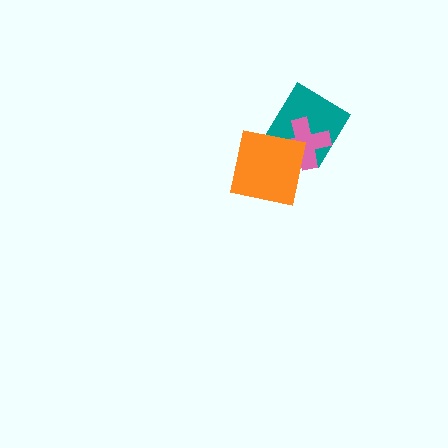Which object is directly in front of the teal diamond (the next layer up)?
The pink cross is directly in front of the teal diamond.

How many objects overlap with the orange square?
2 objects overlap with the orange square.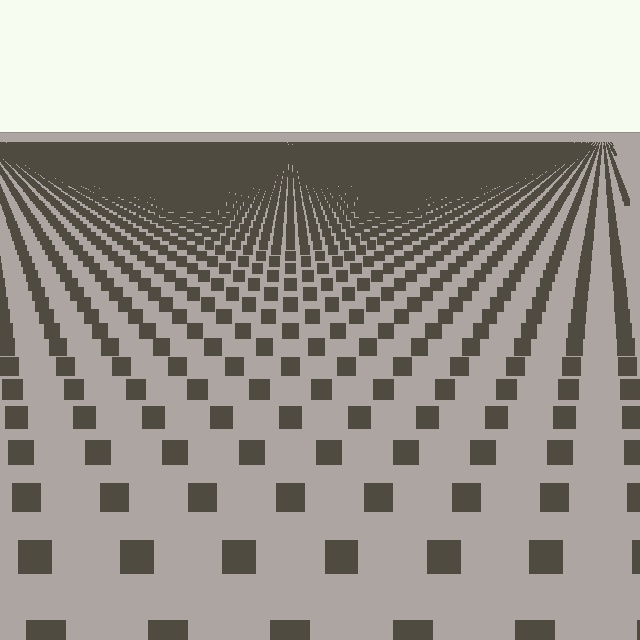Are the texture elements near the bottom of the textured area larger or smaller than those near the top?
Larger. Near the bottom, elements are closer to the viewer and appear at a bigger on-screen size.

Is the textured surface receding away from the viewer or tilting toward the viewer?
The surface is receding away from the viewer. Texture elements get smaller and denser toward the top.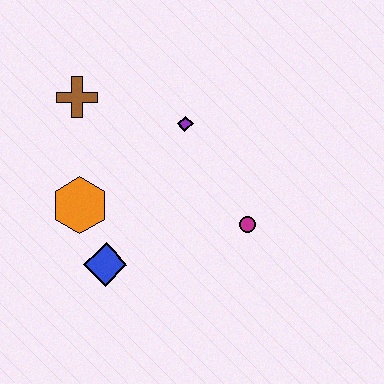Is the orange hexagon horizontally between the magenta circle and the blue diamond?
No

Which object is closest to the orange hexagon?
The blue diamond is closest to the orange hexagon.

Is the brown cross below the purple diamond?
No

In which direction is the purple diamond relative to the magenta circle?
The purple diamond is above the magenta circle.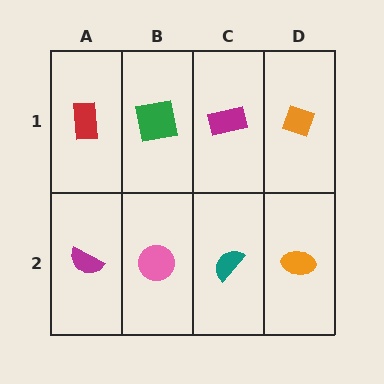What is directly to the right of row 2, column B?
A teal semicircle.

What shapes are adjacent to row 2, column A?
A red rectangle (row 1, column A), a pink circle (row 2, column B).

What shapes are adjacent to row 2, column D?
An orange diamond (row 1, column D), a teal semicircle (row 2, column C).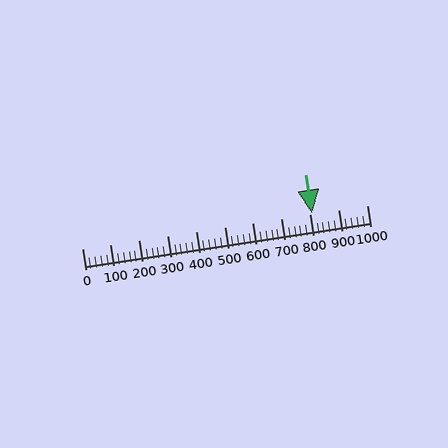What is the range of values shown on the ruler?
The ruler shows values from 0 to 1000.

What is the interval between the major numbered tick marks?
The major tick marks are spaced 100 units apart.